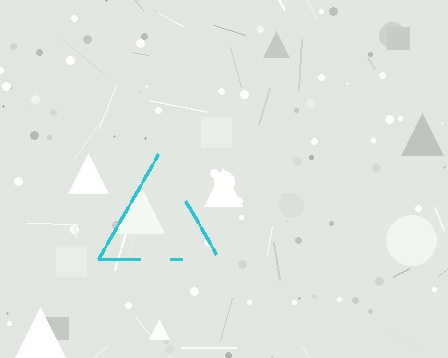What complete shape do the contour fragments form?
The contour fragments form a triangle.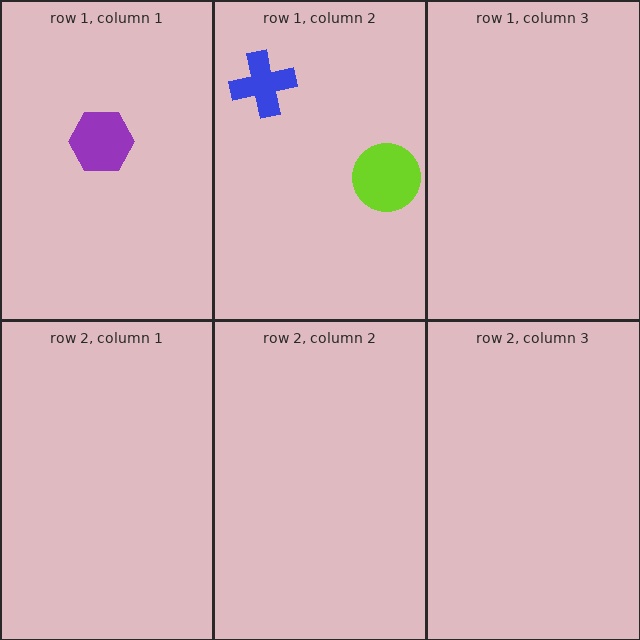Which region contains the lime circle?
The row 1, column 2 region.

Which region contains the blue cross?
The row 1, column 2 region.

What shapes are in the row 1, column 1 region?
The purple hexagon.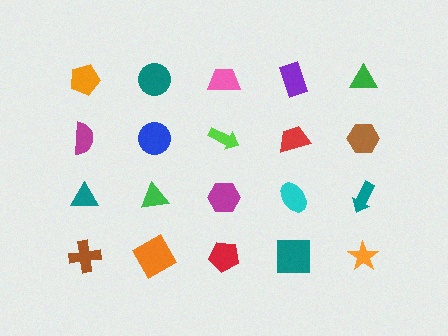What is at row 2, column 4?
A red trapezoid.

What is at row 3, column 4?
A cyan ellipse.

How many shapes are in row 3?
5 shapes.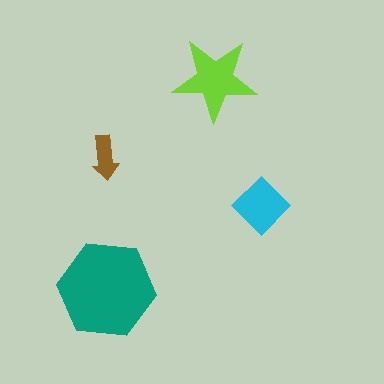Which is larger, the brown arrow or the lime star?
The lime star.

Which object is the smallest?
The brown arrow.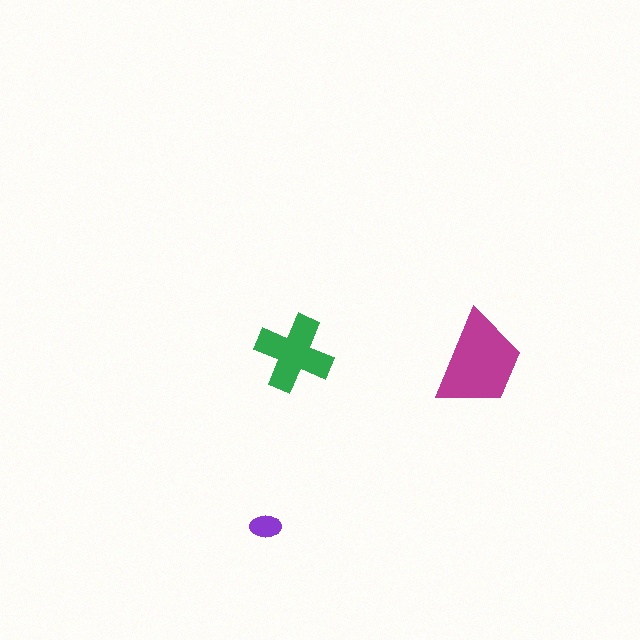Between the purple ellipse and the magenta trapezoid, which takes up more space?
The magenta trapezoid.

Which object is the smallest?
The purple ellipse.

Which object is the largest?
The magenta trapezoid.